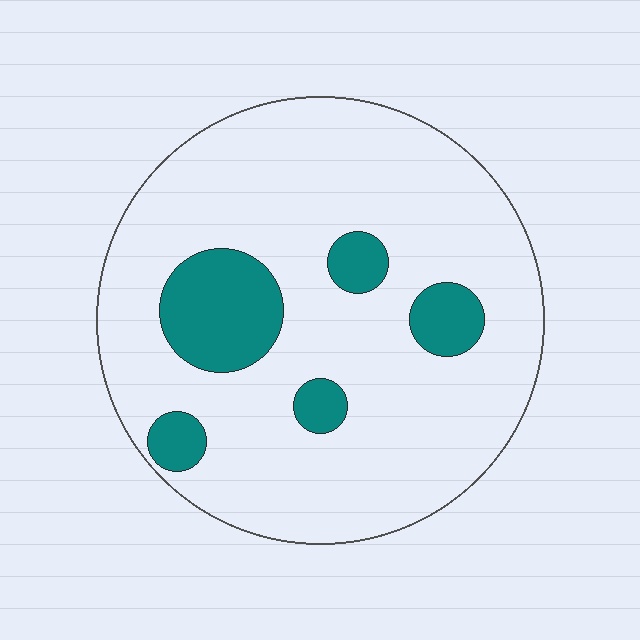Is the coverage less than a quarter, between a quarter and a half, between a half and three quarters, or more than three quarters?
Less than a quarter.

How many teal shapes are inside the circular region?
5.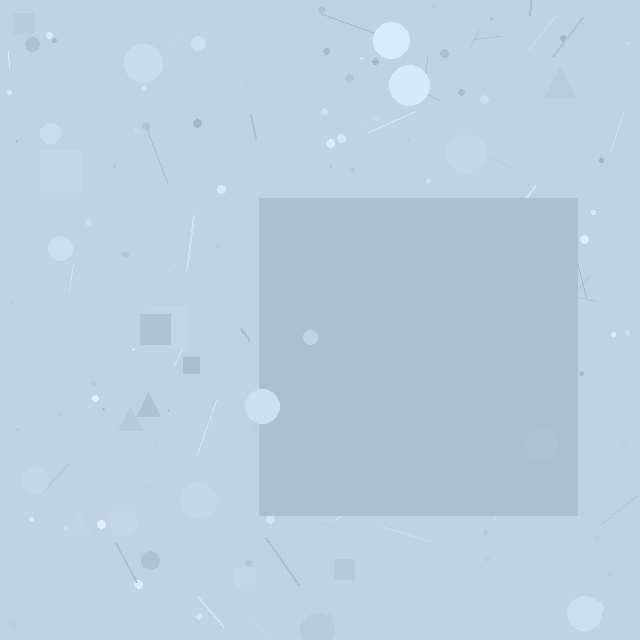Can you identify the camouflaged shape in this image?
The camouflaged shape is a square.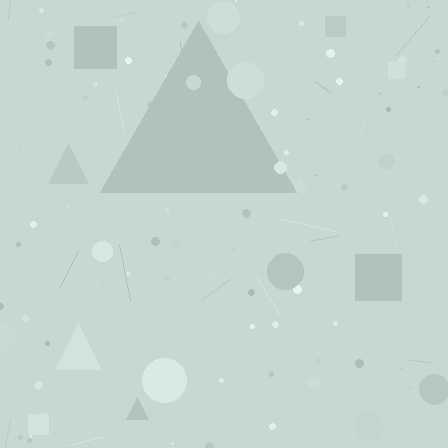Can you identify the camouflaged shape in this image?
The camouflaged shape is a triangle.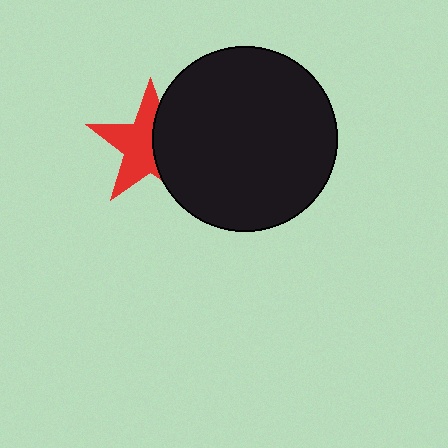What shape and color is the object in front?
The object in front is a black circle.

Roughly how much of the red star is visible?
About half of it is visible (roughly 57%).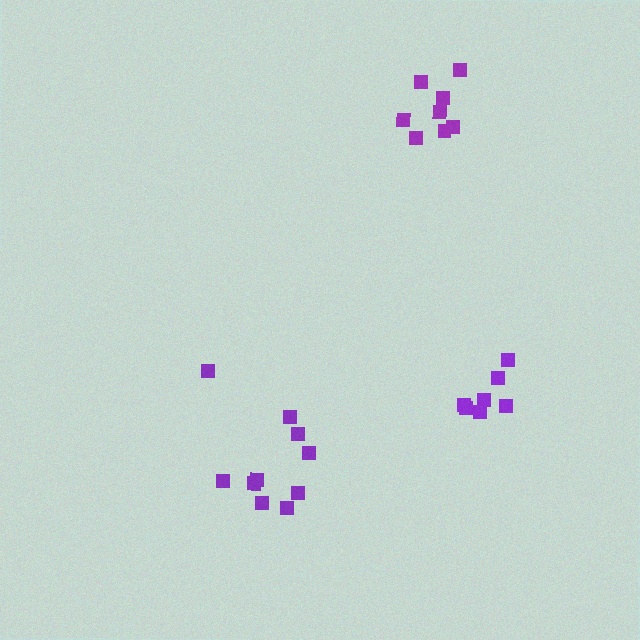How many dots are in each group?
Group 1: 10 dots, Group 2: 7 dots, Group 3: 8 dots (25 total).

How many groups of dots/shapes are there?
There are 3 groups.